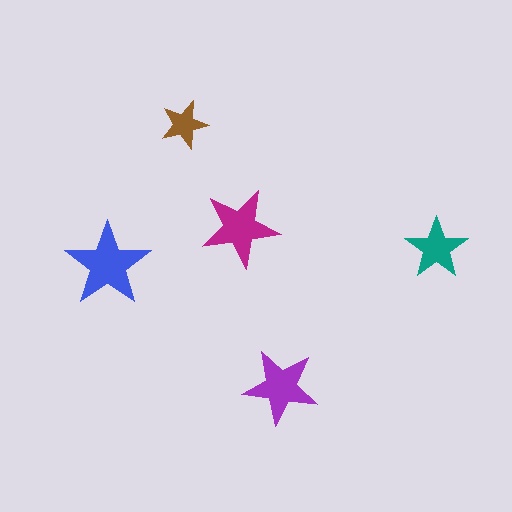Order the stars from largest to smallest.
the blue one, the magenta one, the purple one, the teal one, the brown one.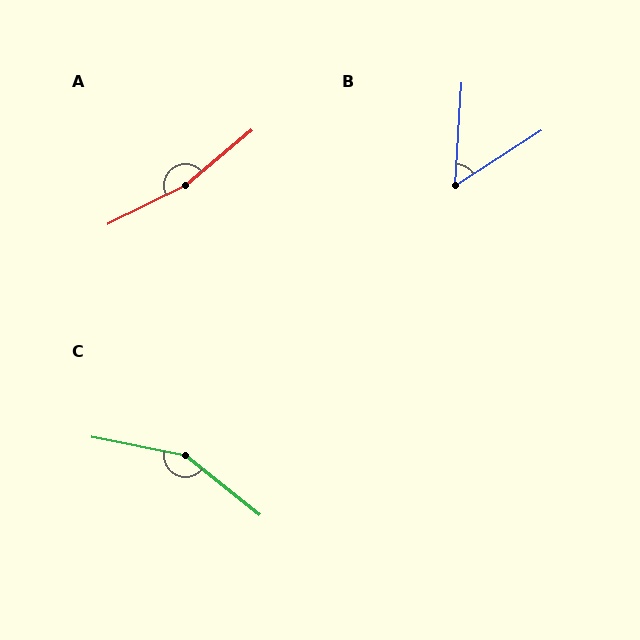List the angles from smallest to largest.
B (54°), C (152°), A (166°).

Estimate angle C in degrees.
Approximately 152 degrees.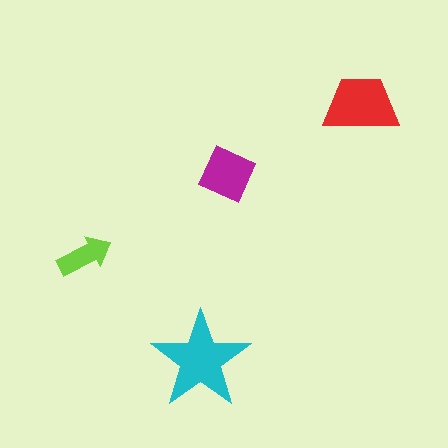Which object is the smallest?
The lime arrow.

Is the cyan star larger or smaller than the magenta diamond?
Larger.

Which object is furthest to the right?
The red trapezoid is rightmost.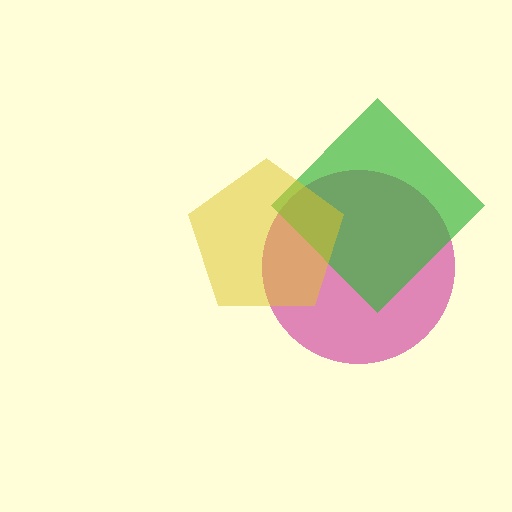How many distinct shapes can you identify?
There are 3 distinct shapes: a magenta circle, a green diamond, a yellow pentagon.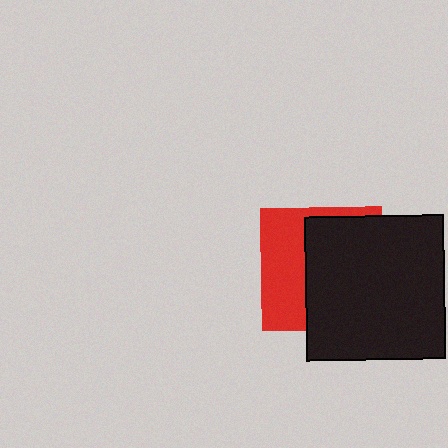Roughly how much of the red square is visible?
A small part of it is visible (roughly 40%).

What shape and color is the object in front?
The object in front is a black rectangle.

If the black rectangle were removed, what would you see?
You would see the complete red square.